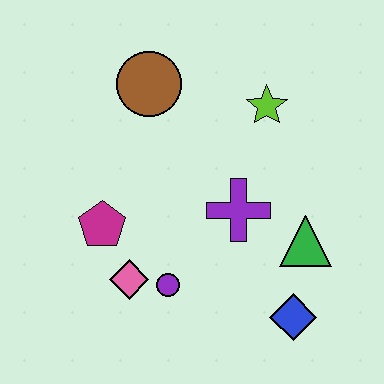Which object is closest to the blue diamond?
The green triangle is closest to the blue diamond.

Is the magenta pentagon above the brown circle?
No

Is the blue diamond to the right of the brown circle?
Yes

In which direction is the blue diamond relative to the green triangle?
The blue diamond is below the green triangle.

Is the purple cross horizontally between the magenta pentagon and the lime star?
Yes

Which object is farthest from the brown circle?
The blue diamond is farthest from the brown circle.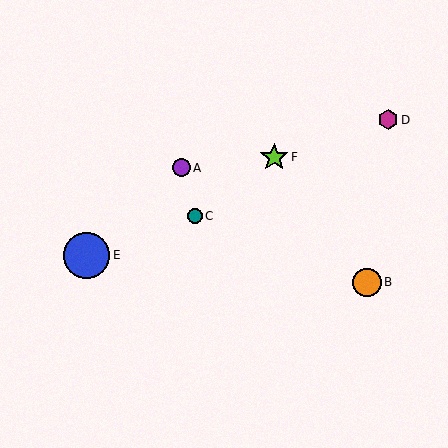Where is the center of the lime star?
The center of the lime star is at (274, 157).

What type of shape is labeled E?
Shape E is a blue circle.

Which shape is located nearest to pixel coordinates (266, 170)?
The lime star (labeled F) at (274, 157) is nearest to that location.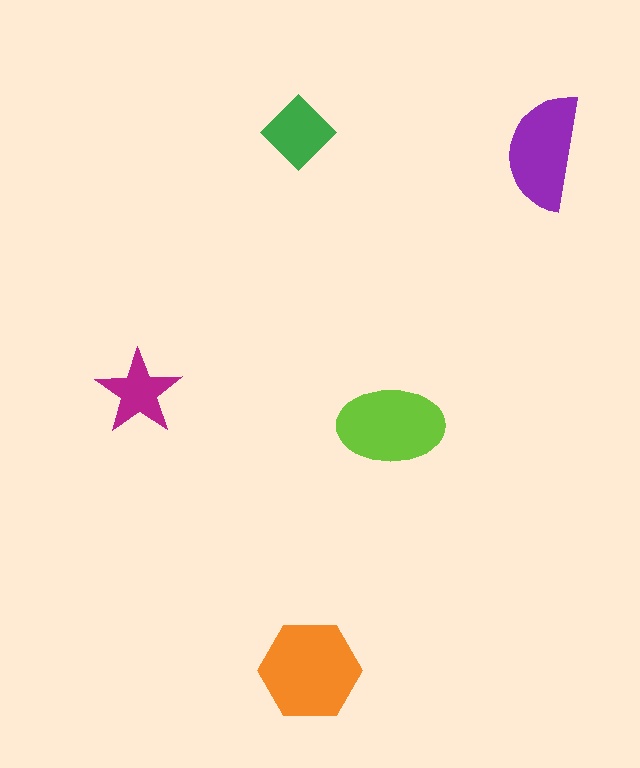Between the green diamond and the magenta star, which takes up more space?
The green diamond.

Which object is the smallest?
The magenta star.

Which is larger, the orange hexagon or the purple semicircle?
The orange hexagon.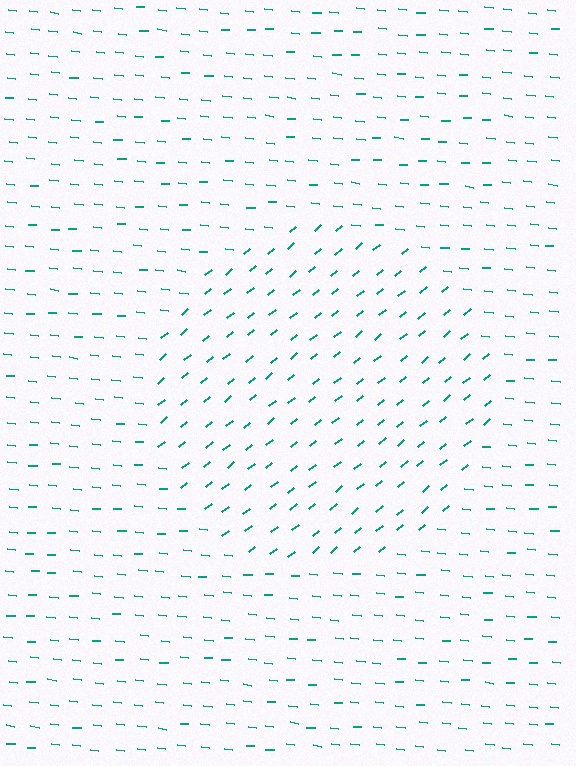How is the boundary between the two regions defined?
The boundary is defined purely by a change in line orientation (approximately 45 degrees difference). All lines are the same color and thickness.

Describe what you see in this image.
The image is filled with small teal line segments. A circle region in the image has lines oriented differently from the surrounding lines, creating a visible texture boundary.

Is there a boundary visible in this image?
Yes, there is a texture boundary formed by a change in line orientation.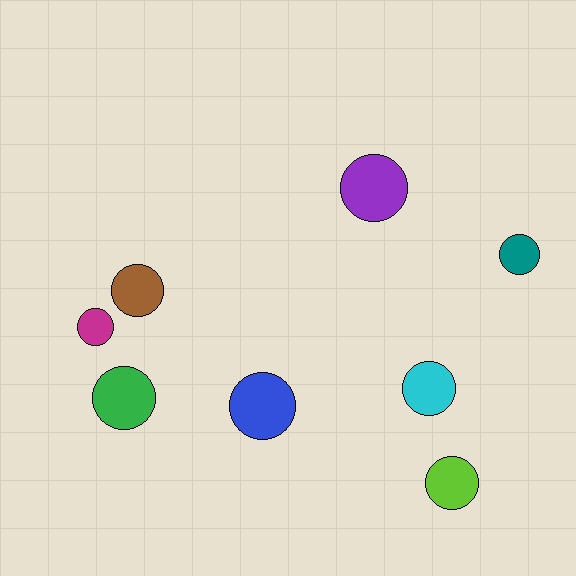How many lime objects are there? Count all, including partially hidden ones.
There is 1 lime object.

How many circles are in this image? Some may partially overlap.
There are 8 circles.